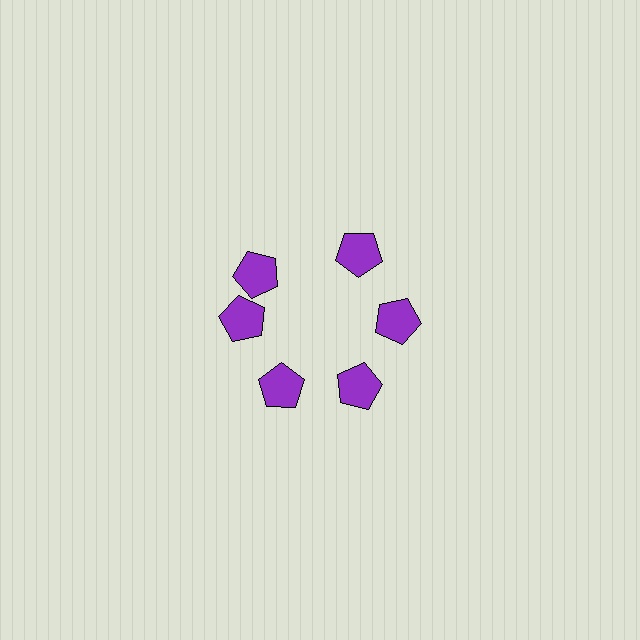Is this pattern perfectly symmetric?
No. The 6 purple pentagons are arranged in a ring, but one element near the 11 o'clock position is rotated out of alignment along the ring, breaking the 6-fold rotational symmetry.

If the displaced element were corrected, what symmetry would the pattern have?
It would have 6-fold rotational symmetry — the pattern would map onto itself every 60 degrees.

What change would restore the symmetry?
The symmetry would be restored by rotating it back into even spacing with its neighbors so that all 6 pentagons sit at equal angles and equal distance from the center.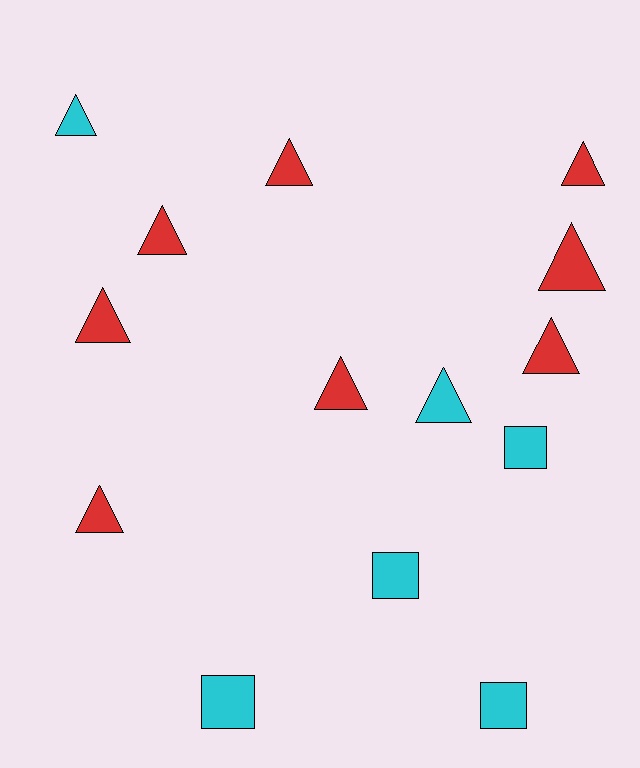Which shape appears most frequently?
Triangle, with 10 objects.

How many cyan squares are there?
There are 4 cyan squares.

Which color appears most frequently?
Red, with 8 objects.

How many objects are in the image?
There are 14 objects.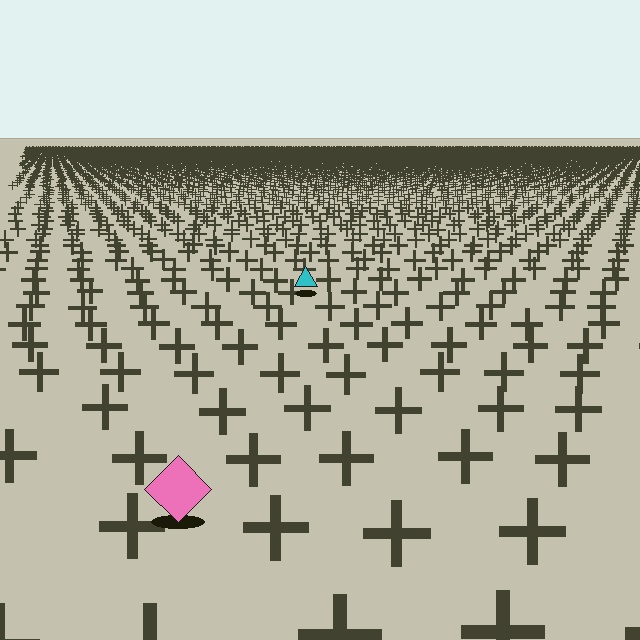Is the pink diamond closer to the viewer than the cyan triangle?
Yes. The pink diamond is closer — you can tell from the texture gradient: the ground texture is coarser near it.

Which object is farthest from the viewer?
The cyan triangle is farthest from the viewer. It appears smaller and the ground texture around it is denser.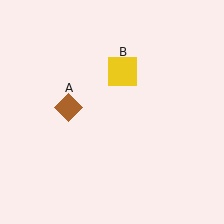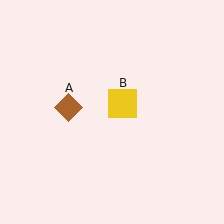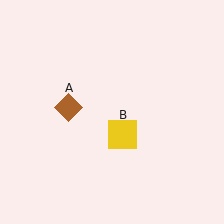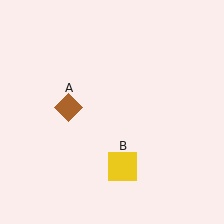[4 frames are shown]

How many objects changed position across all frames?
1 object changed position: yellow square (object B).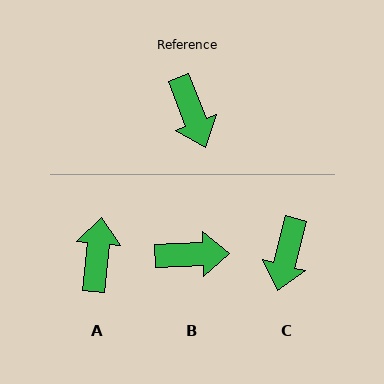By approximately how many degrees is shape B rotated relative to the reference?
Approximately 71 degrees counter-clockwise.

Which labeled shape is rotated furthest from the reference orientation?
A, about 153 degrees away.